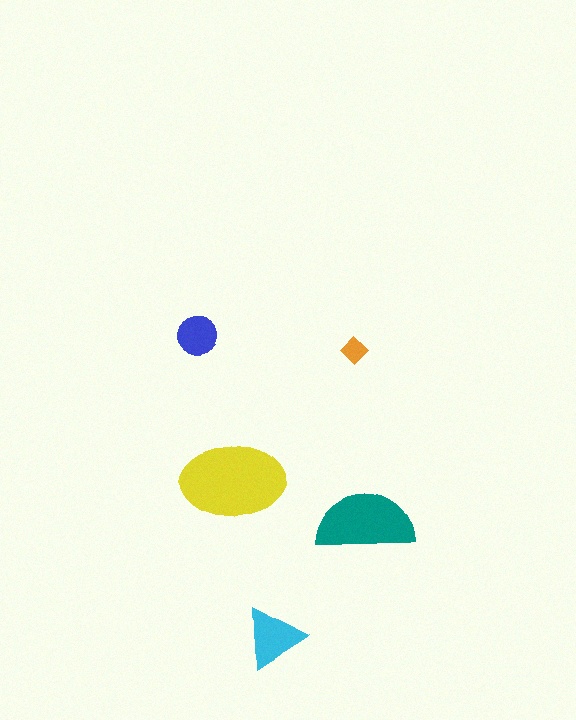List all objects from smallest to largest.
The orange diamond, the blue circle, the cyan triangle, the teal semicircle, the yellow ellipse.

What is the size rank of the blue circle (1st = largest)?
4th.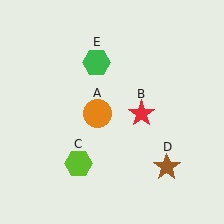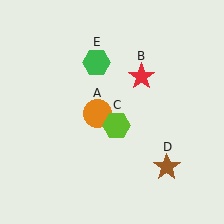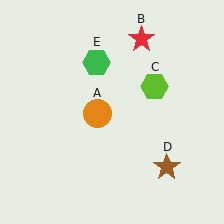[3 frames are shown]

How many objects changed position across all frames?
2 objects changed position: red star (object B), lime hexagon (object C).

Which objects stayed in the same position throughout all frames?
Orange circle (object A) and brown star (object D) and green hexagon (object E) remained stationary.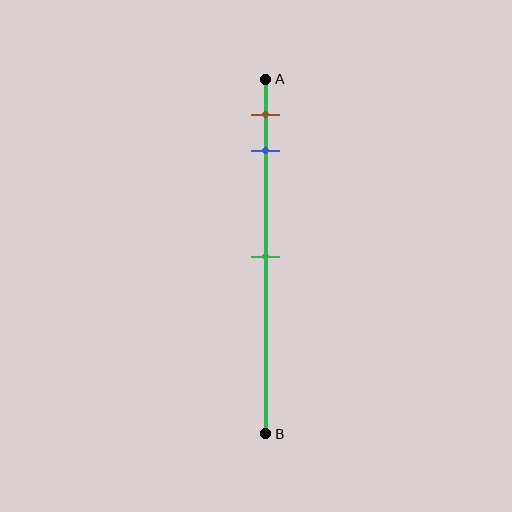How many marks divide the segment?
There are 3 marks dividing the segment.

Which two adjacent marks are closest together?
The brown and blue marks are the closest adjacent pair.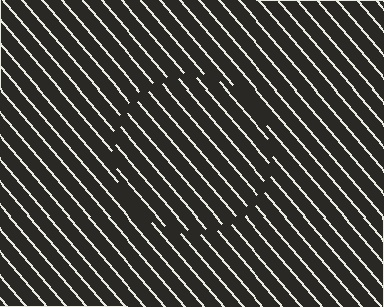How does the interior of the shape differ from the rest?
The interior of the shape contains the same grating, shifted by half a period — the contour is defined by the phase discontinuity where line-ends from the inner and outer gratings abut.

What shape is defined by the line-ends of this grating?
An illusory circle. The interior of the shape contains the same grating, shifted by half a period — the contour is defined by the phase discontinuity where line-ends from the inner and outer gratings abut.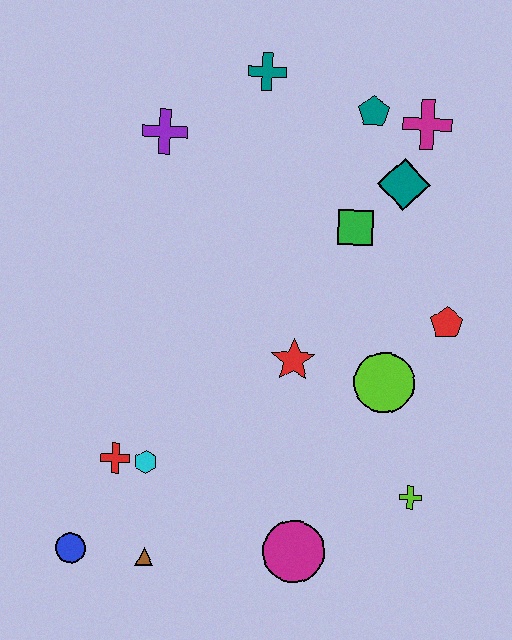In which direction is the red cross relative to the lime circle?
The red cross is to the left of the lime circle.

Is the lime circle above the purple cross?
No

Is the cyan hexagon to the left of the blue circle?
No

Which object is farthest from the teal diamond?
The blue circle is farthest from the teal diamond.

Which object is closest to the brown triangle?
The blue circle is closest to the brown triangle.